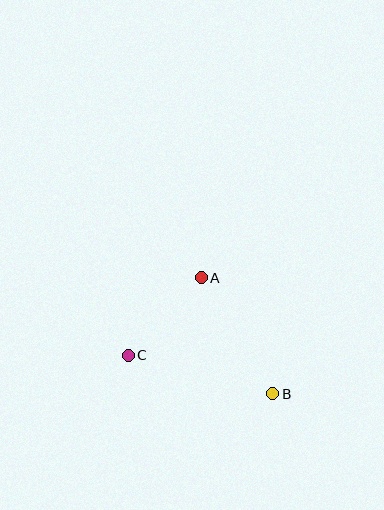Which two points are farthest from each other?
Points B and C are farthest from each other.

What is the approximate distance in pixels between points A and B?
The distance between A and B is approximately 137 pixels.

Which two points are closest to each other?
Points A and C are closest to each other.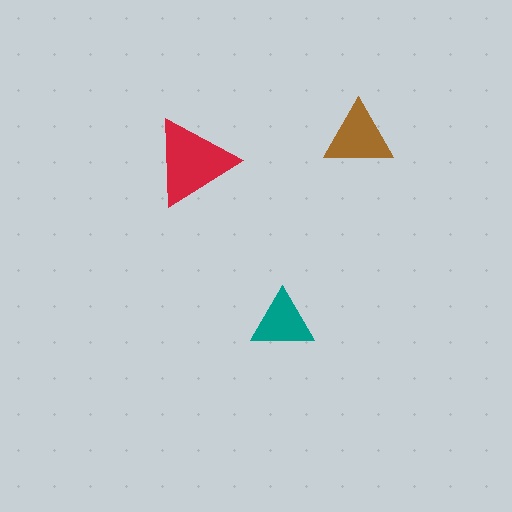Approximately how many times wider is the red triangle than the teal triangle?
About 1.5 times wider.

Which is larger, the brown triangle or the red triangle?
The red one.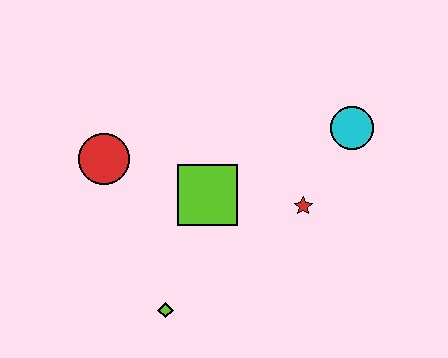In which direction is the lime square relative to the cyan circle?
The lime square is to the left of the cyan circle.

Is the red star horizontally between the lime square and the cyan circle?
Yes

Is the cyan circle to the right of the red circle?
Yes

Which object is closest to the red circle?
The lime square is closest to the red circle.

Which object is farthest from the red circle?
The cyan circle is farthest from the red circle.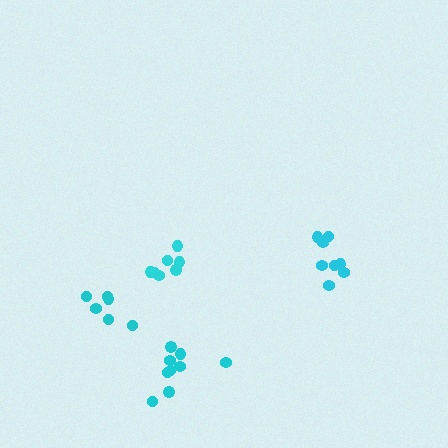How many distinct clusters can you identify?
There are 4 distinct clusters.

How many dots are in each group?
Group 1: 7 dots, Group 2: 6 dots, Group 3: 9 dots, Group 4: 8 dots (30 total).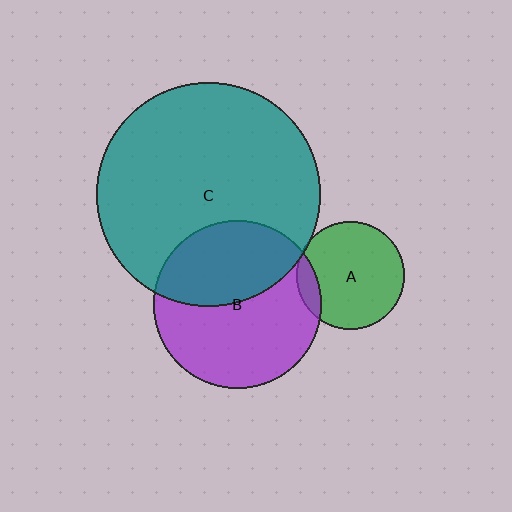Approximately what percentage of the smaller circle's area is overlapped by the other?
Approximately 5%.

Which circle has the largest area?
Circle C (teal).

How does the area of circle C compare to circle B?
Approximately 1.8 times.